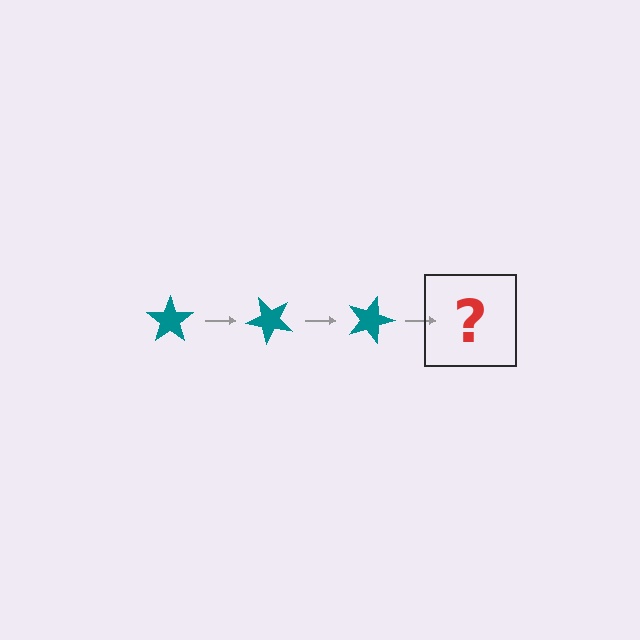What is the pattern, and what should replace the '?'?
The pattern is that the star rotates 45 degrees each step. The '?' should be a teal star rotated 135 degrees.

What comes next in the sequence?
The next element should be a teal star rotated 135 degrees.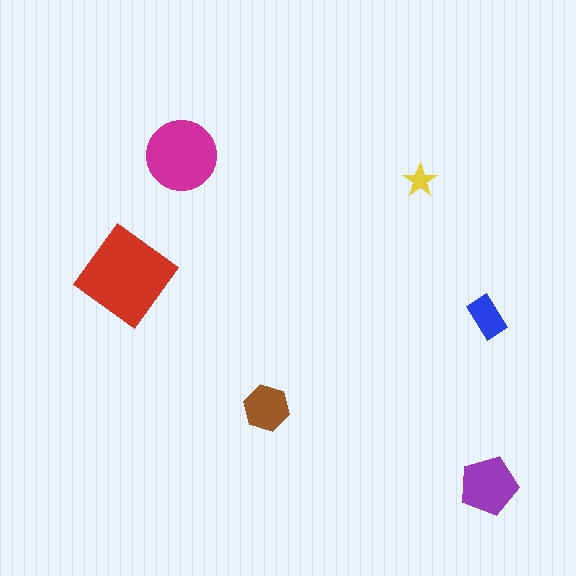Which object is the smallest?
The yellow star.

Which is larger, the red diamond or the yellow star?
The red diamond.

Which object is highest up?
The magenta circle is topmost.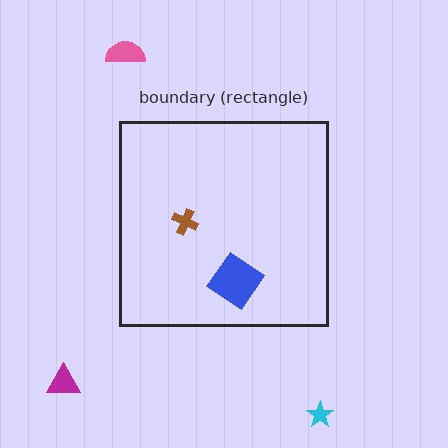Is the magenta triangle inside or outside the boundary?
Outside.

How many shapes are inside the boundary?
2 inside, 3 outside.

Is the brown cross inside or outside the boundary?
Inside.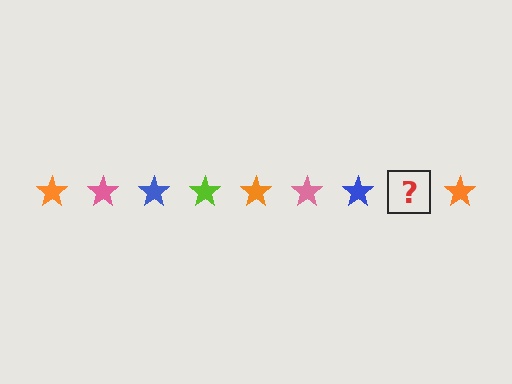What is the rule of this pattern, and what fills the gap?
The rule is that the pattern cycles through orange, pink, blue, lime stars. The gap should be filled with a lime star.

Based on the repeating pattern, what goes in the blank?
The blank should be a lime star.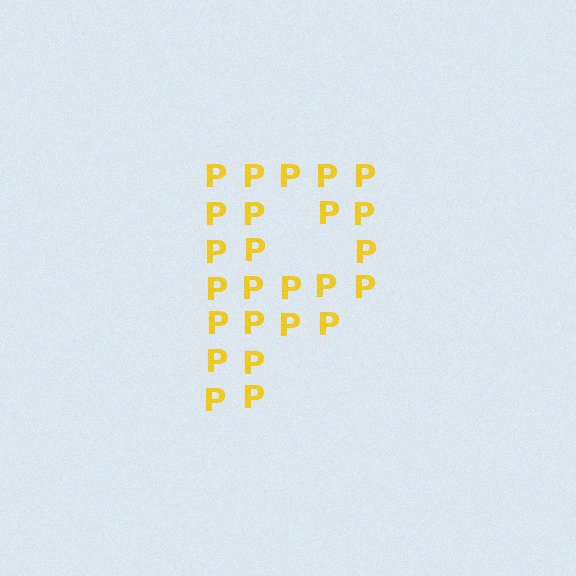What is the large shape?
The large shape is the letter P.